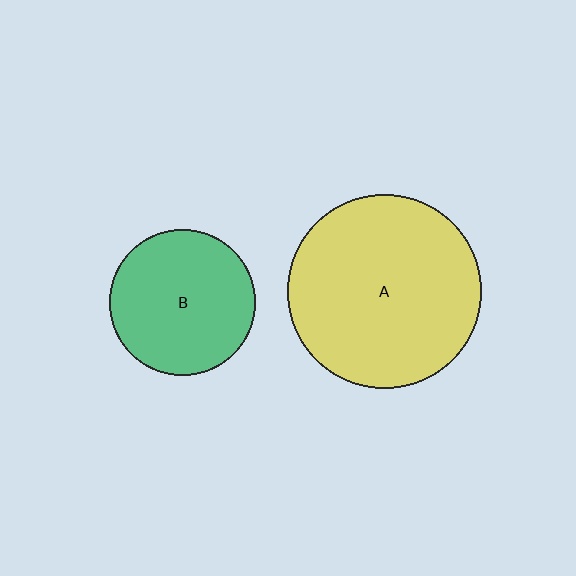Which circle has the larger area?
Circle A (yellow).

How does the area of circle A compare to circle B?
Approximately 1.8 times.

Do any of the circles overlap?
No, none of the circles overlap.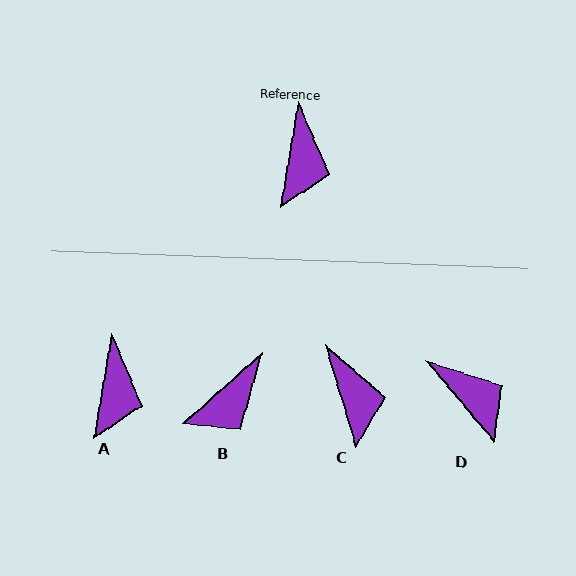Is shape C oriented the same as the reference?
No, it is off by about 26 degrees.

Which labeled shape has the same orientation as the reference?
A.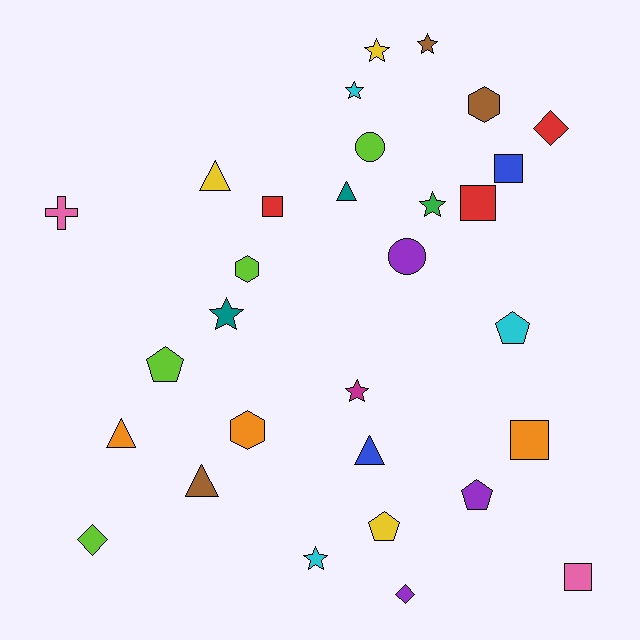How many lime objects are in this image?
There are 4 lime objects.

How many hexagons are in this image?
There are 3 hexagons.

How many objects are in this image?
There are 30 objects.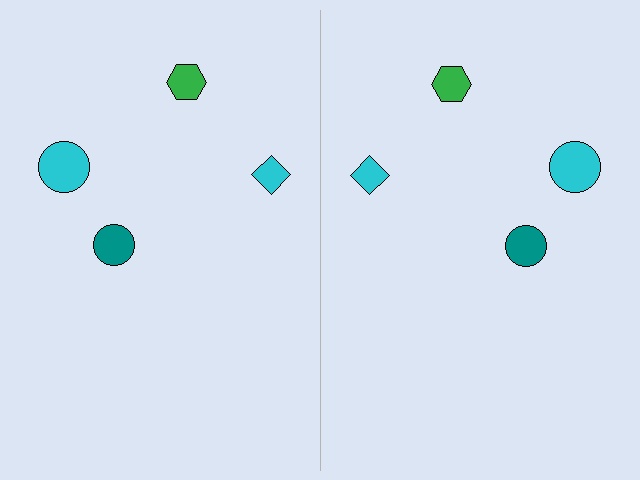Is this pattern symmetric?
Yes, this pattern has bilateral (reflection) symmetry.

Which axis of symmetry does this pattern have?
The pattern has a vertical axis of symmetry running through the center of the image.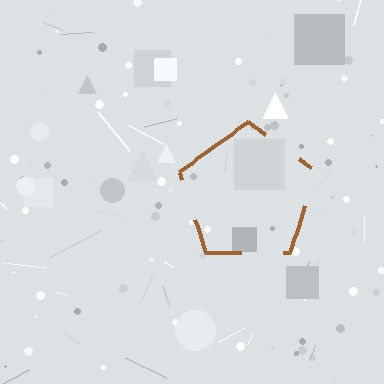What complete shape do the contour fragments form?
The contour fragments form a pentagon.